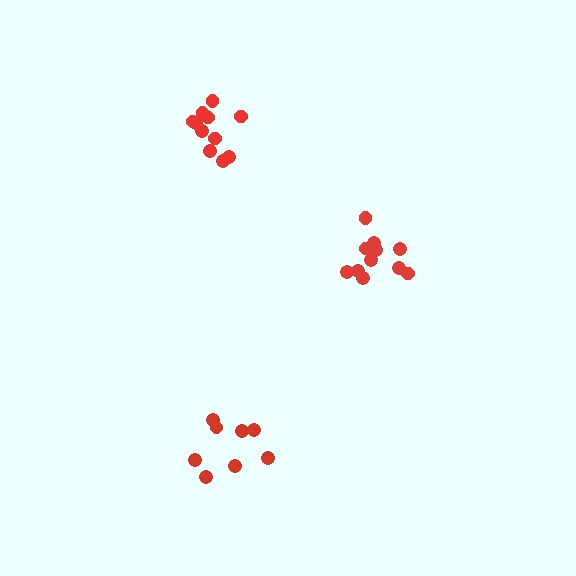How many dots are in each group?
Group 1: 11 dots, Group 2: 11 dots, Group 3: 8 dots (30 total).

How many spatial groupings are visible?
There are 3 spatial groupings.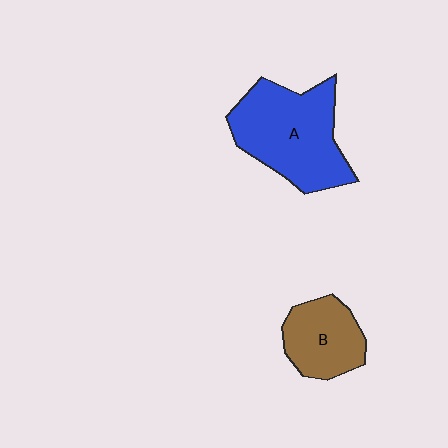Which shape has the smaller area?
Shape B (brown).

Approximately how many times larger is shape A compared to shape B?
Approximately 1.8 times.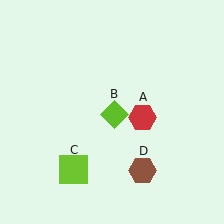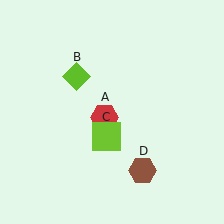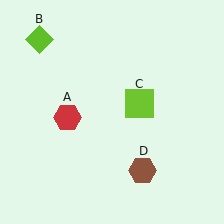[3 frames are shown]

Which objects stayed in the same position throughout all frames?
Brown hexagon (object D) remained stationary.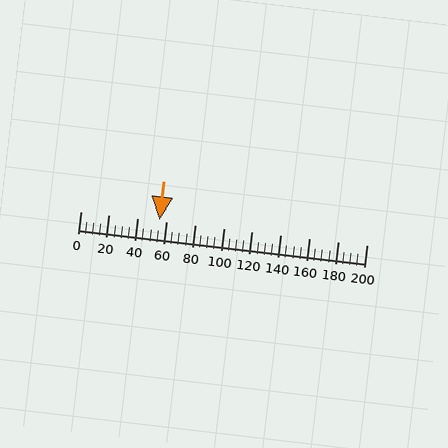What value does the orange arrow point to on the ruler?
The orange arrow points to approximately 55.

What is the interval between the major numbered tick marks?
The major tick marks are spaced 20 units apart.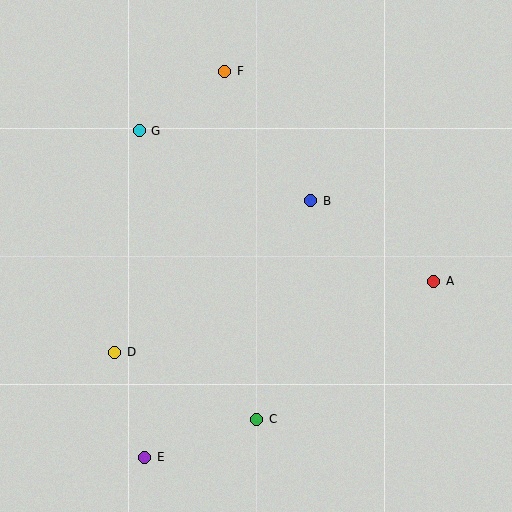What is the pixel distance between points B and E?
The distance between B and E is 306 pixels.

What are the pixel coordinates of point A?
Point A is at (434, 281).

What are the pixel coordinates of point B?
Point B is at (311, 201).